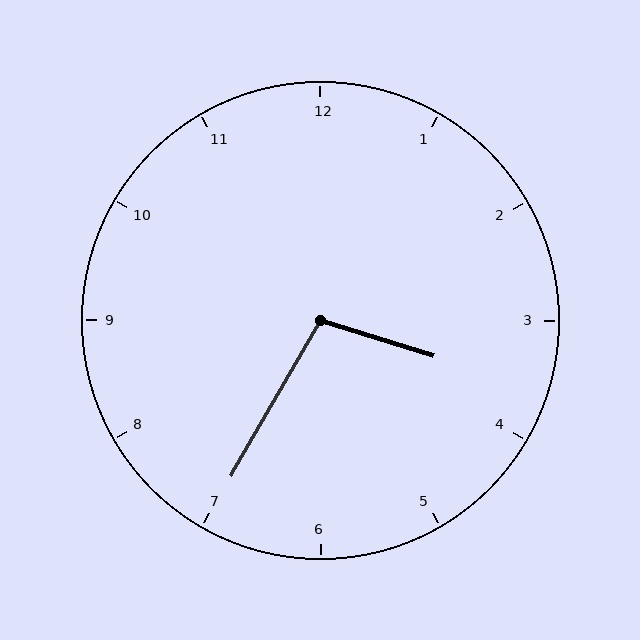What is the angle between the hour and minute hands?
Approximately 102 degrees.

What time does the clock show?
3:35.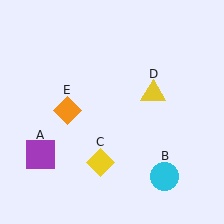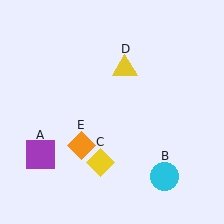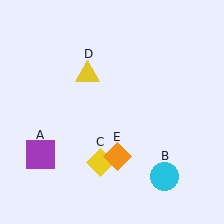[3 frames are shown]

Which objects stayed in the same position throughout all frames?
Purple square (object A) and cyan circle (object B) and yellow diamond (object C) remained stationary.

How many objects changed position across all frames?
2 objects changed position: yellow triangle (object D), orange diamond (object E).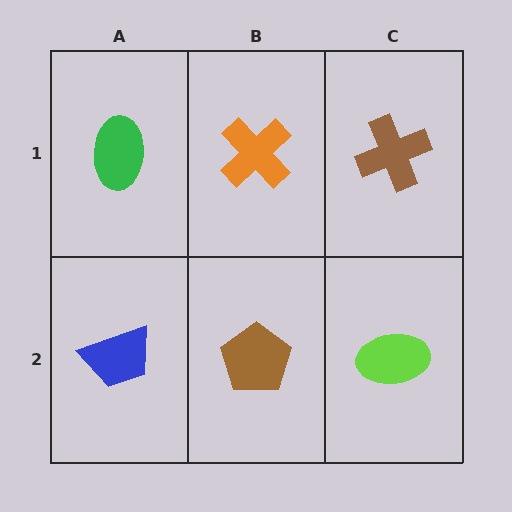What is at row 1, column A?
A green ellipse.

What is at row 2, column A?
A blue trapezoid.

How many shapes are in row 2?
3 shapes.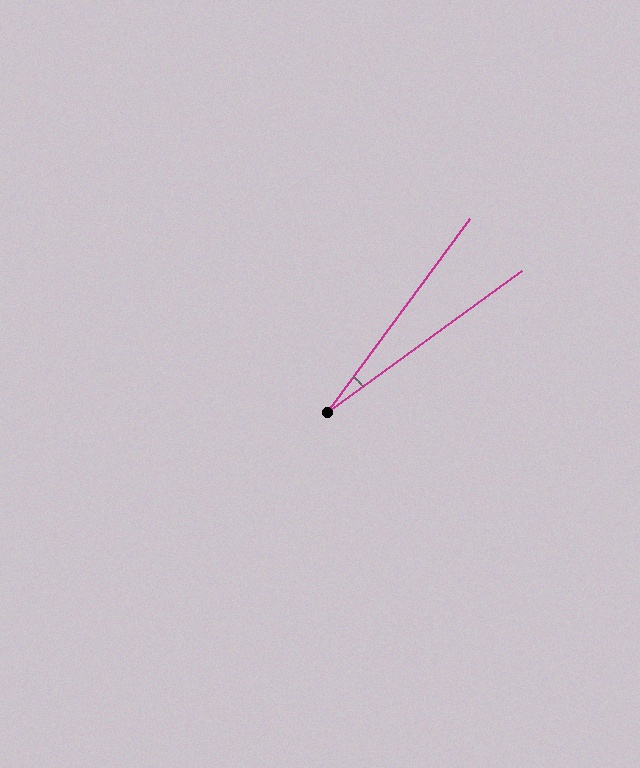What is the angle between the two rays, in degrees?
Approximately 18 degrees.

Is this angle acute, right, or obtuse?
It is acute.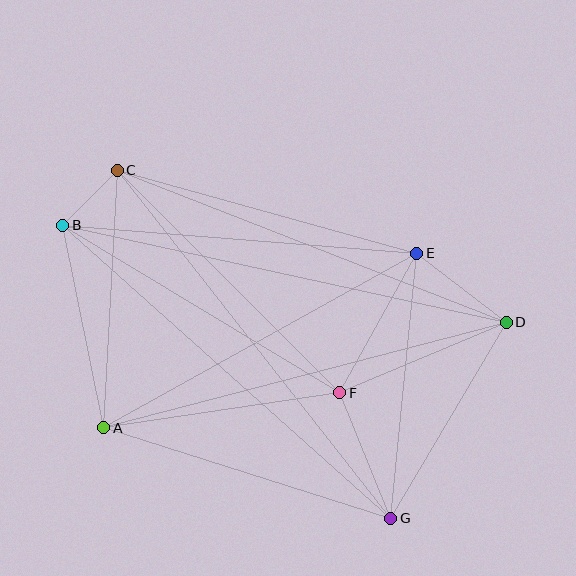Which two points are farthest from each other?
Points B and D are farthest from each other.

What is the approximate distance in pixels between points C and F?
The distance between C and F is approximately 315 pixels.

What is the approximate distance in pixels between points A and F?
The distance between A and F is approximately 238 pixels.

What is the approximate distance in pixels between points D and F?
The distance between D and F is approximately 181 pixels.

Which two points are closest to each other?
Points B and C are closest to each other.